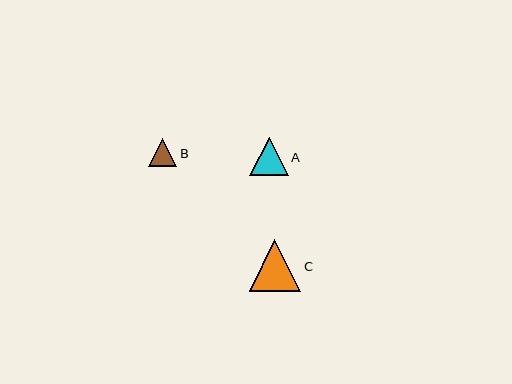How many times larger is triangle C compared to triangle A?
Triangle C is approximately 1.3 times the size of triangle A.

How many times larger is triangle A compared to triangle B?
Triangle A is approximately 1.4 times the size of triangle B.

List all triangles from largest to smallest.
From largest to smallest: C, A, B.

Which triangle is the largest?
Triangle C is the largest with a size of approximately 52 pixels.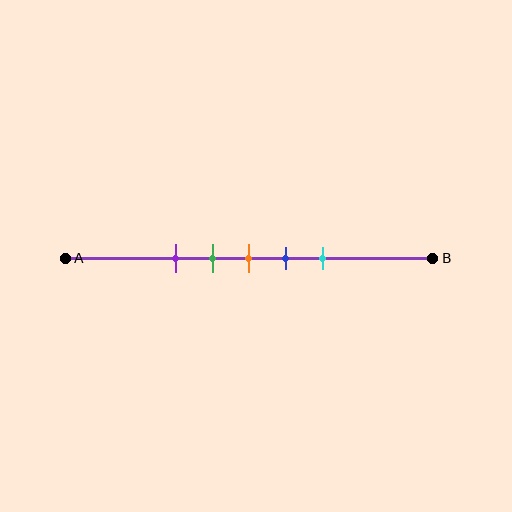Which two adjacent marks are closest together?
The green and orange marks are the closest adjacent pair.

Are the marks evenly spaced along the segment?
Yes, the marks are approximately evenly spaced.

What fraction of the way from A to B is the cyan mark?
The cyan mark is approximately 70% (0.7) of the way from A to B.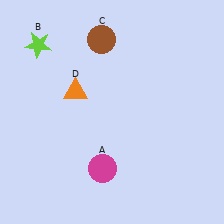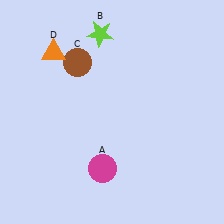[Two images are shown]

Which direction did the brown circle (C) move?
The brown circle (C) moved left.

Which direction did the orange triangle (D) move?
The orange triangle (D) moved up.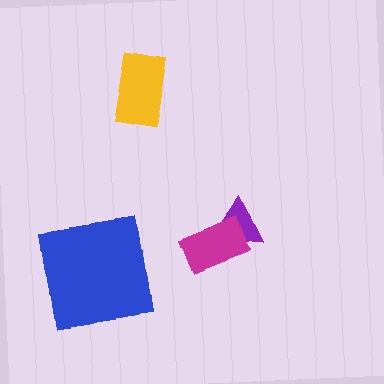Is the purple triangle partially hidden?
Yes, it is partially covered by another shape.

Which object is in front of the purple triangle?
The magenta rectangle is in front of the purple triangle.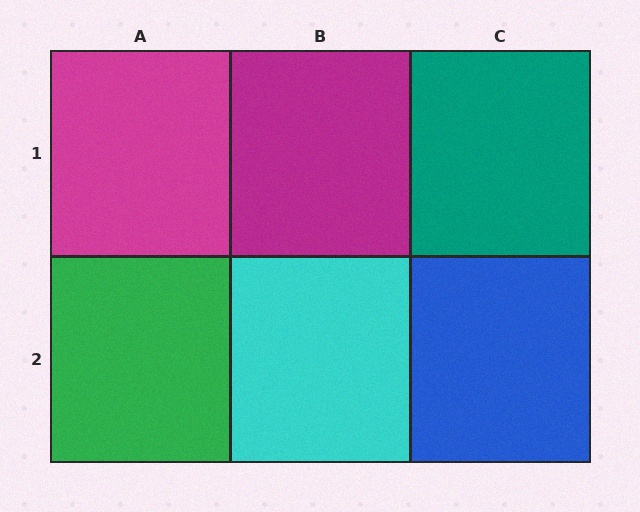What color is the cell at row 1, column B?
Magenta.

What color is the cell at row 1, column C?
Teal.